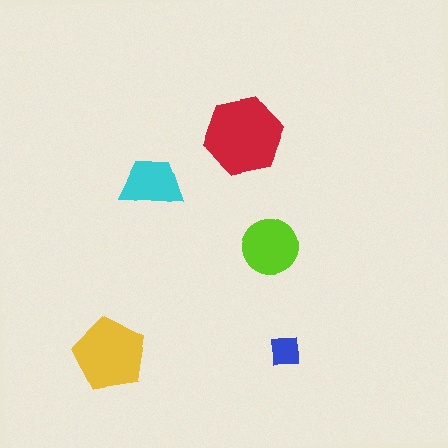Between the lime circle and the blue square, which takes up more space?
The lime circle.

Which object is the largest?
The red hexagon.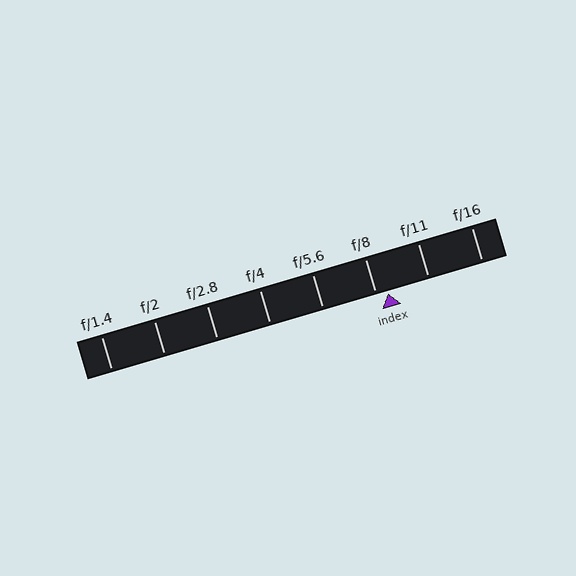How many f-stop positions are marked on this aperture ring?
There are 8 f-stop positions marked.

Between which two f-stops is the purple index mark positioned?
The index mark is between f/8 and f/11.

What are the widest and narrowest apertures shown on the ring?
The widest aperture shown is f/1.4 and the narrowest is f/16.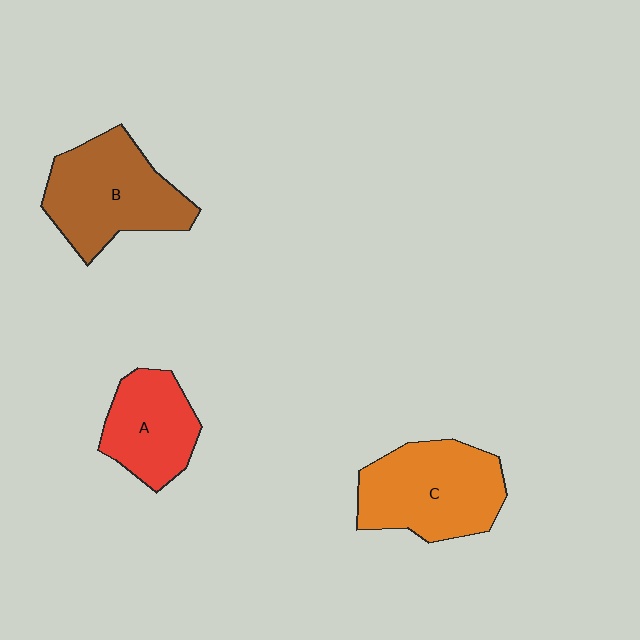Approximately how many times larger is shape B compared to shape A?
Approximately 1.4 times.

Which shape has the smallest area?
Shape A (red).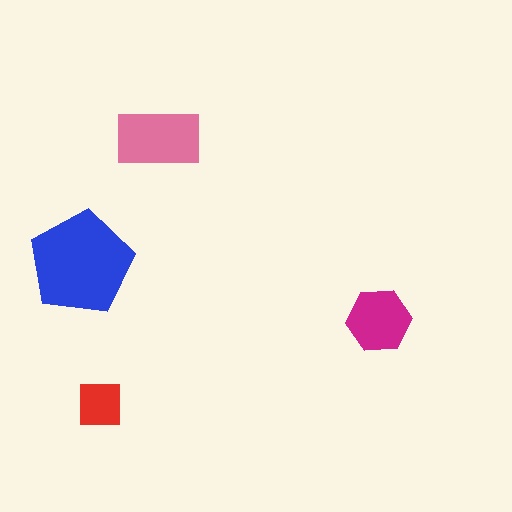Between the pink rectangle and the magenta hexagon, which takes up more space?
The pink rectangle.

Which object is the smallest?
The red square.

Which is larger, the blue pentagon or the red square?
The blue pentagon.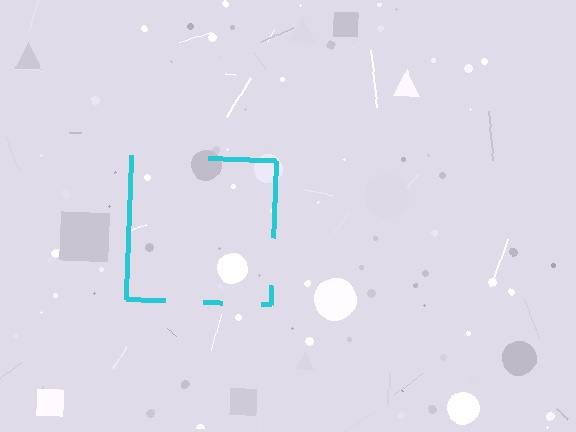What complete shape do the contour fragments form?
The contour fragments form a square.